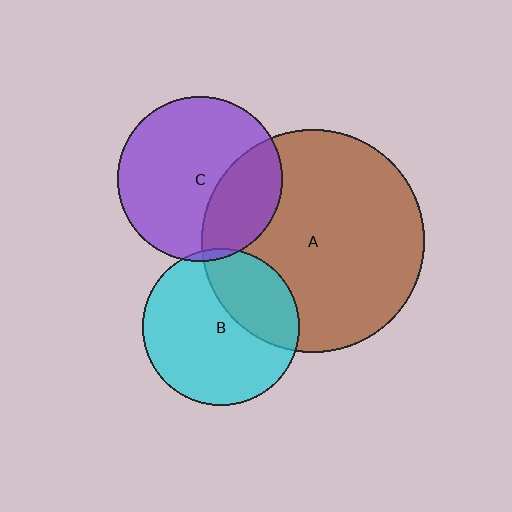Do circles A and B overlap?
Yes.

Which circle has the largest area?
Circle A (brown).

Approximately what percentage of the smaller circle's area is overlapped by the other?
Approximately 30%.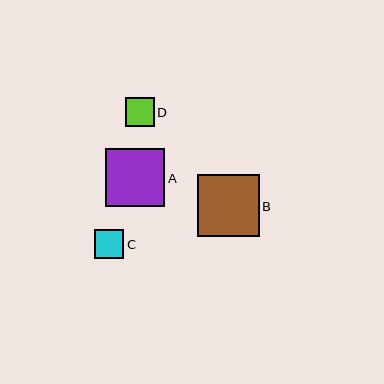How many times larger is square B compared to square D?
Square B is approximately 2.2 times the size of square D.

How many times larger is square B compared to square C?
Square B is approximately 2.2 times the size of square C.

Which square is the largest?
Square B is the largest with a size of approximately 62 pixels.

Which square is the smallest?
Square D is the smallest with a size of approximately 29 pixels.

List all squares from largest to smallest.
From largest to smallest: B, A, C, D.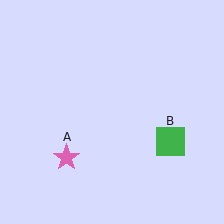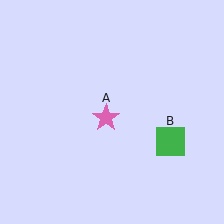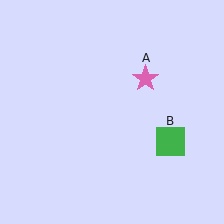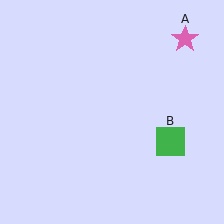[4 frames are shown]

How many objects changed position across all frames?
1 object changed position: pink star (object A).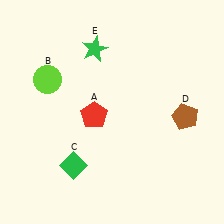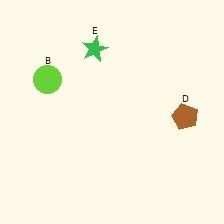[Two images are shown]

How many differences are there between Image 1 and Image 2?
There are 2 differences between the two images.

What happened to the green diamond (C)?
The green diamond (C) was removed in Image 2. It was in the bottom-left area of Image 1.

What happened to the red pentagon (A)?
The red pentagon (A) was removed in Image 2. It was in the bottom-left area of Image 1.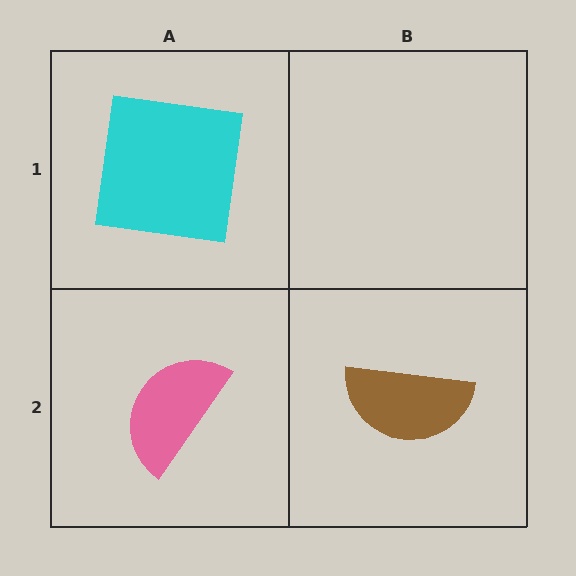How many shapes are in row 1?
1 shape.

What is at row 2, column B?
A brown semicircle.